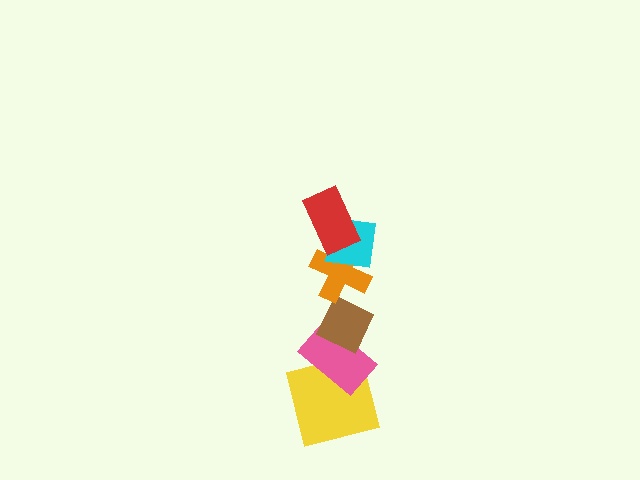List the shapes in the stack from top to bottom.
From top to bottom: the red rectangle, the cyan square, the orange cross, the brown diamond, the pink rectangle, the yellow square.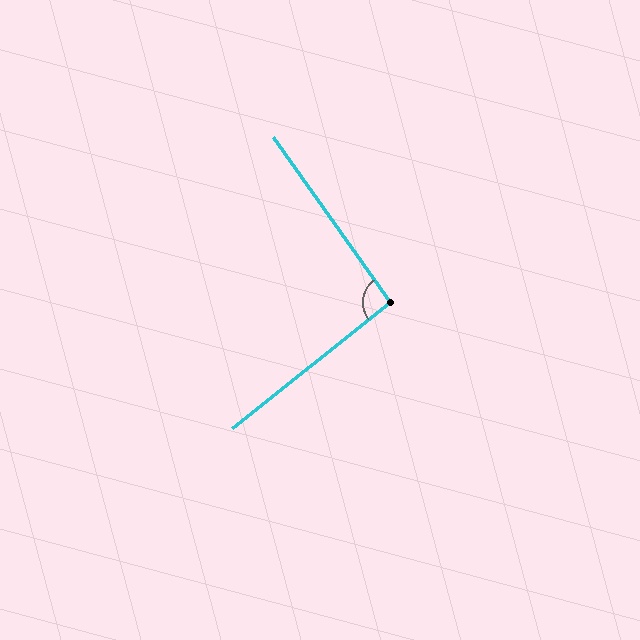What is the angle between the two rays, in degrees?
Approximately 93 degrees.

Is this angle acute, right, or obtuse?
It is approximately a right angle.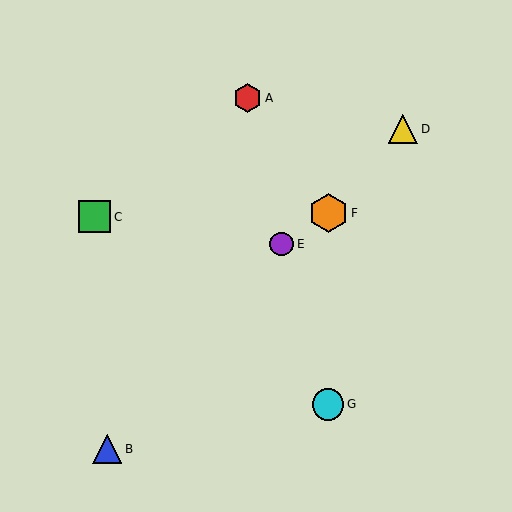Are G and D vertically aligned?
No, G is at x≈328 and D is at x≈403.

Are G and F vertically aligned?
Yes, both are at x≈328.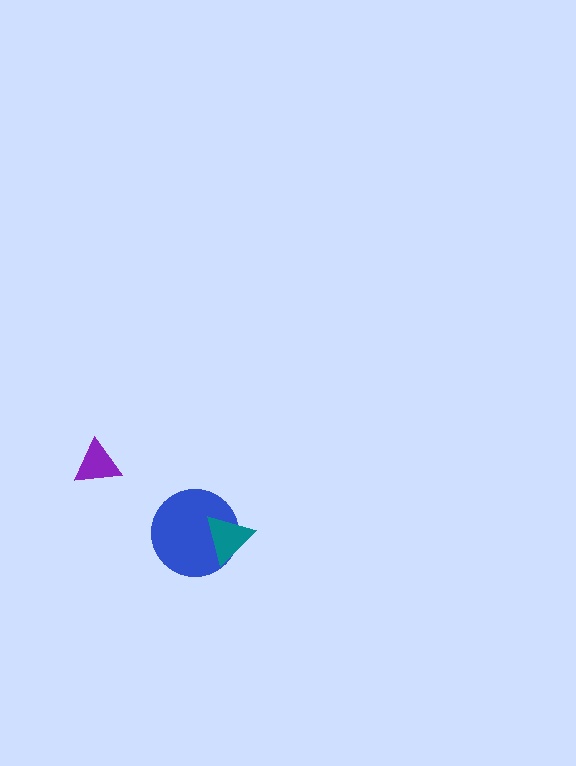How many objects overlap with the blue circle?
1 object overlaps with the blue circle.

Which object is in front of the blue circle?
The teal triangle is in front of the blue circle.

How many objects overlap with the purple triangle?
0 objects overlap with the purple triangle.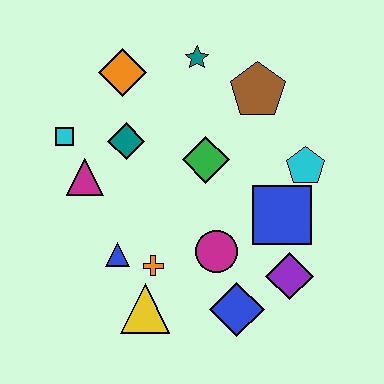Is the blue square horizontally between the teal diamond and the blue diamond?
No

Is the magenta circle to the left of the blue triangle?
No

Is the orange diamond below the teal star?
Yes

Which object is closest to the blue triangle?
The orange cross is closest to the blue triangle.